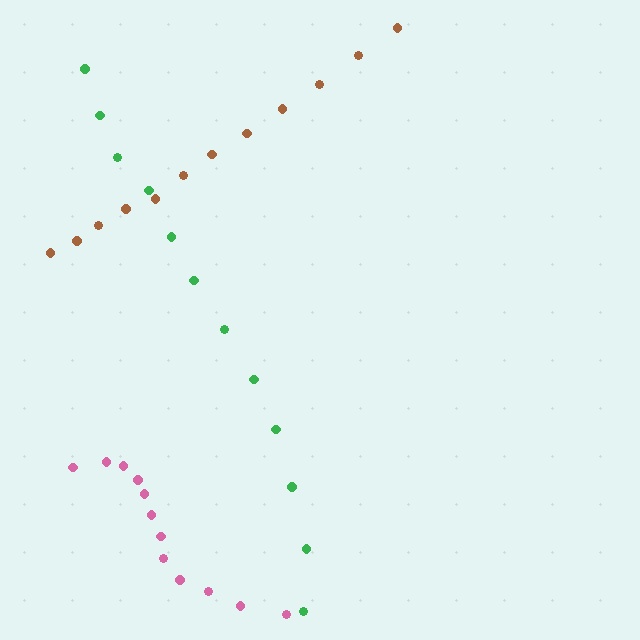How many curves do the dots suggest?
There are 3 distinct paths.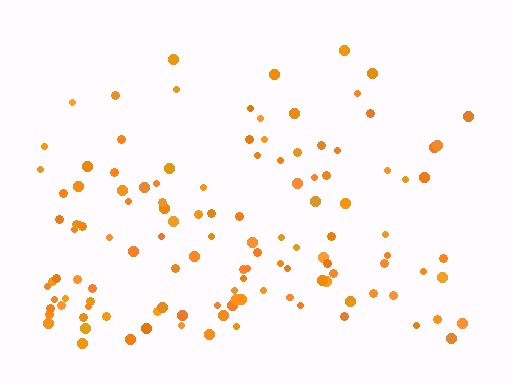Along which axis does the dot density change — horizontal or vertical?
Vertical.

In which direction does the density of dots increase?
From top to bottom, with the bottom side densest.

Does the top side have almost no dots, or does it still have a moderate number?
Still a moderate number, just noticeably fewer than the bottom.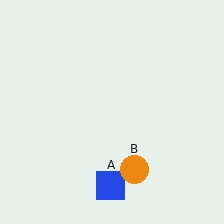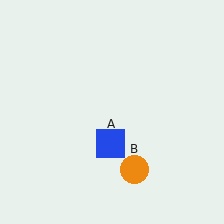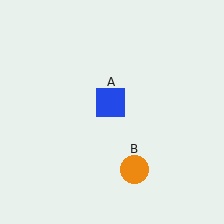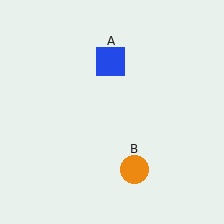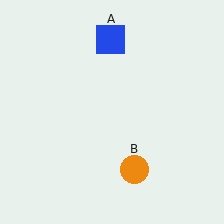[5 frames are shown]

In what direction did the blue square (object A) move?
The blue square (object A) moved up.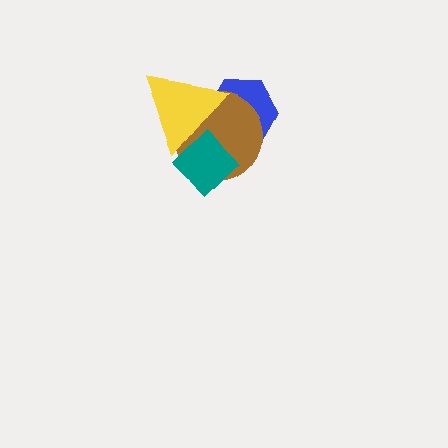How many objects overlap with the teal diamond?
3 objects overlap with the teal diamond.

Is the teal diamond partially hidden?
Yes, it is partially covered by another shape.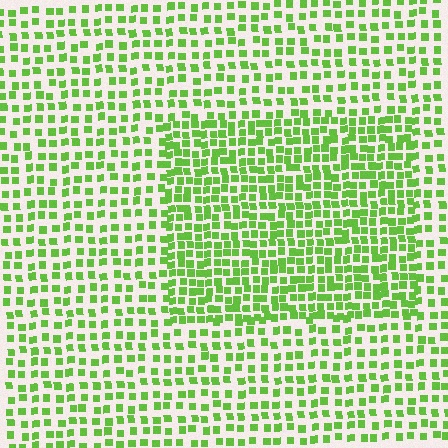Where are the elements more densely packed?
The elements are more densely packed inside the rectangle boundary.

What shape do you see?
I see a rectangle.